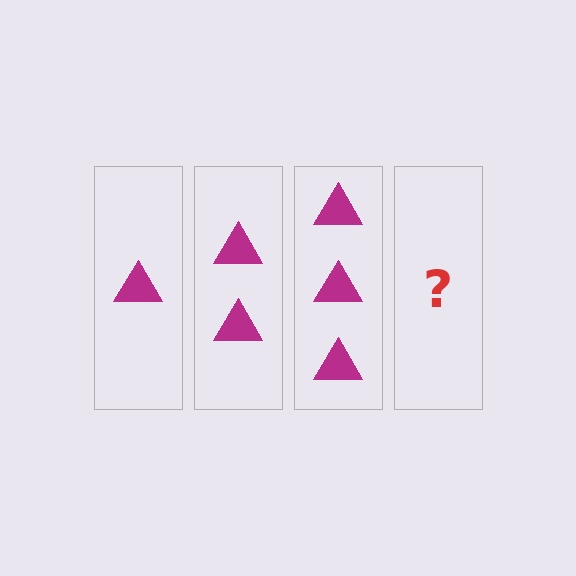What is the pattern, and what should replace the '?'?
The pattern is that each step adds one more triangle. The '?' should be 4 triangles.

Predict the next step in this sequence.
The next step is 4 triangles.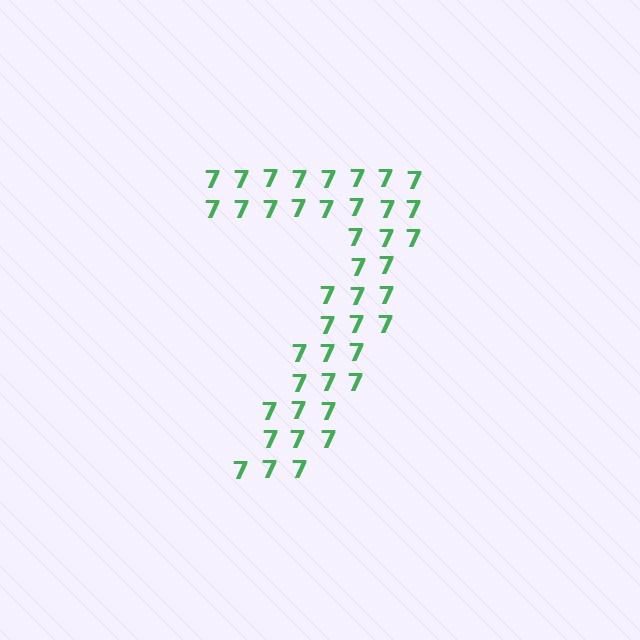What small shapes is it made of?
It is made of small digit 7's.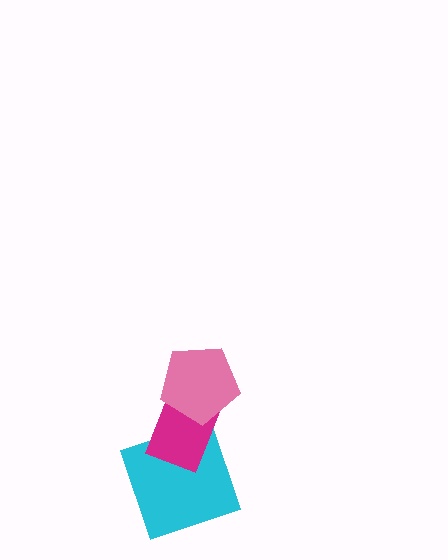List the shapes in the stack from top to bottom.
From top to bottom: the pink pentagon, the magenta rectangle, the cyan square.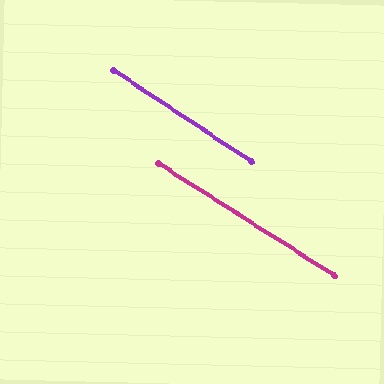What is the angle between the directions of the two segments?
Approximately 1 degree.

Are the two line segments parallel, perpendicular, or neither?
Parallel — their directions differ by only 1.2°.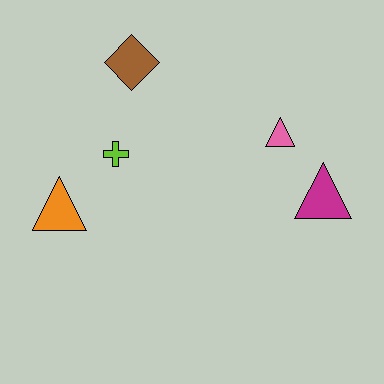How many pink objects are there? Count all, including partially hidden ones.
There is 1 pink object.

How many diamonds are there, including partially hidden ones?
There is 1 diamond.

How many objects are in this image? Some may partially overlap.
There are 5 objects.